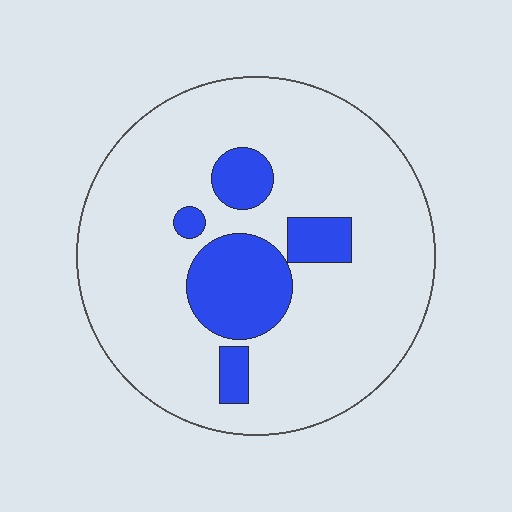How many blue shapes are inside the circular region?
5.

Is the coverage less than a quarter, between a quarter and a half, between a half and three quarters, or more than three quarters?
Less than a quarter.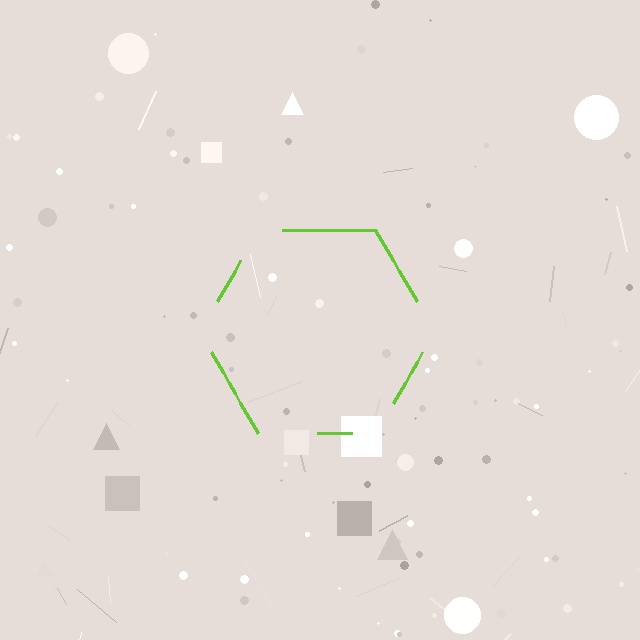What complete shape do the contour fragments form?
The contour fragments form a hexagon.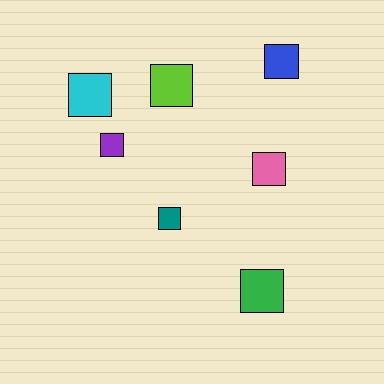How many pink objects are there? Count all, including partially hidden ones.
There is 1 pink object.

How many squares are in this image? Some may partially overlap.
There are 7 squares.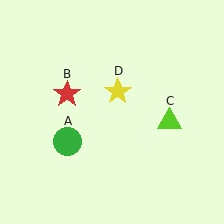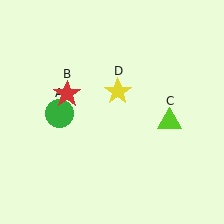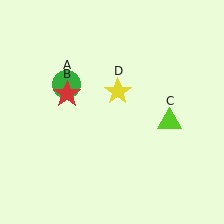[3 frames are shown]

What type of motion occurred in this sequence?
The green circle (object A) rotated clockwise around the center of the scene.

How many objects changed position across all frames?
1 object changed position: green circle (object A).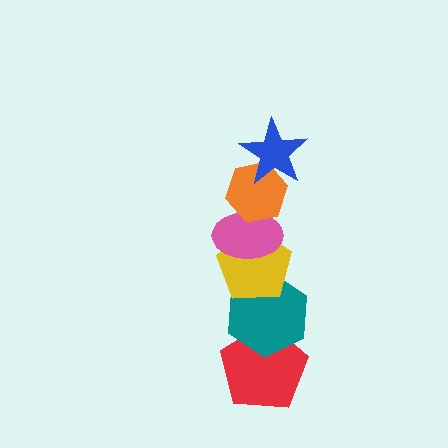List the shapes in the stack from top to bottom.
From top to bottom: the blue star, the orange hexagon, the pink ellipse, the yellow pentagon, the teal hexagon, the red pentagon.